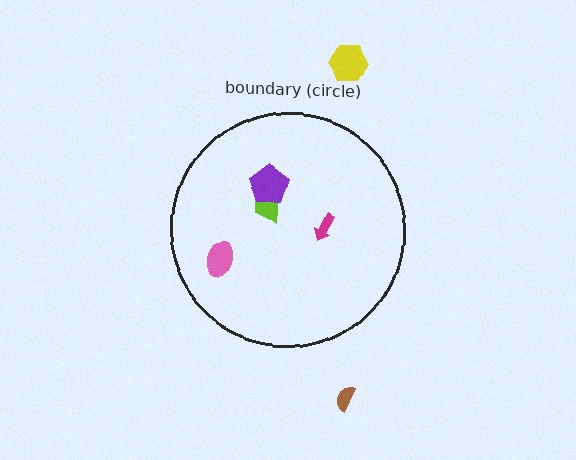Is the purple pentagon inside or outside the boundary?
Inside.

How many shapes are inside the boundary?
4 inside, 2 outside.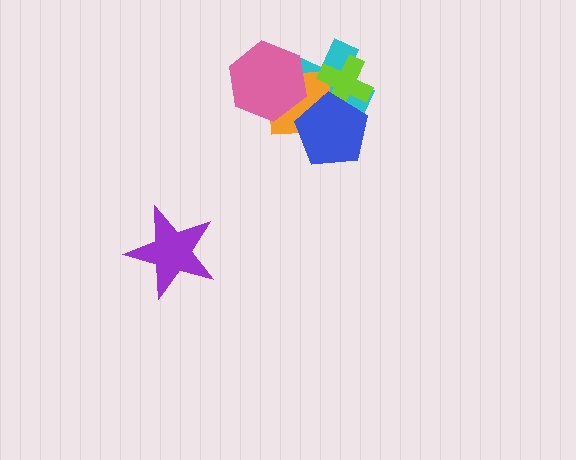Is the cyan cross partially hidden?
Yes, it is partially covered by another shape.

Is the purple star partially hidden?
No, no other shape covers it.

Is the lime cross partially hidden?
Yes, it is partially covered by another shape.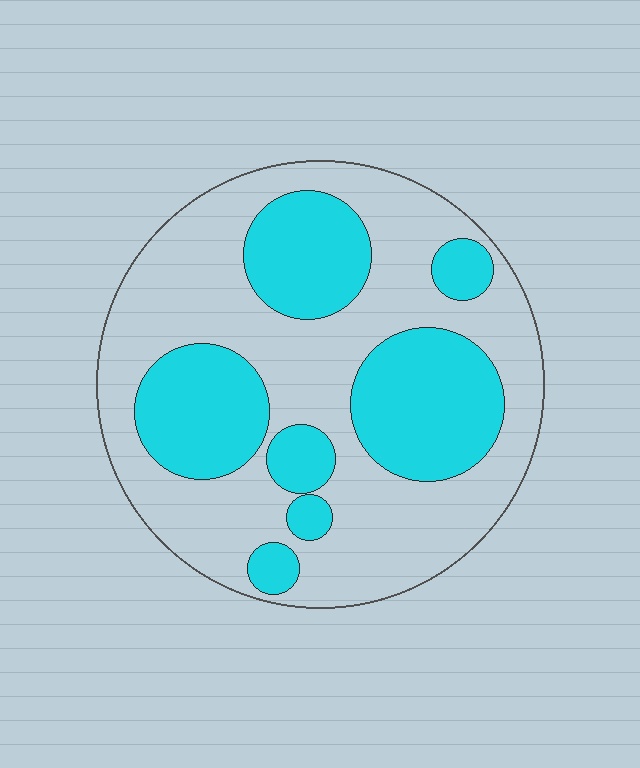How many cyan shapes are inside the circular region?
7.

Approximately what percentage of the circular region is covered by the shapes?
Approximately 35%.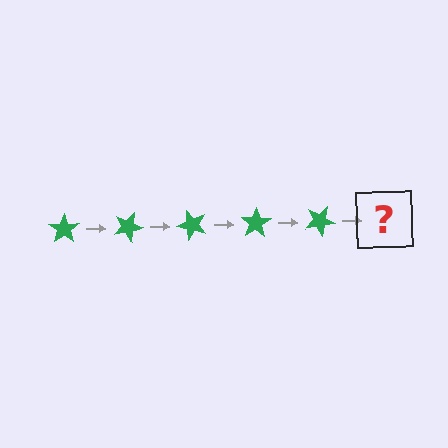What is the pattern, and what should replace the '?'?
The pattern is that the star rotates 25 degrees each step. The '?' should be a green star rotated 125 degrees.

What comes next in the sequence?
The next element should be a green star rotated 125 degrees.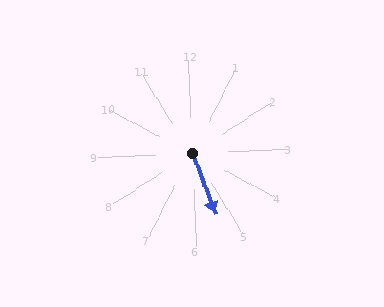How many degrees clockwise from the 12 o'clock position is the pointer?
Approximately 161 degrees.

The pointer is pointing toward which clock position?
Roughly 5 o'clock.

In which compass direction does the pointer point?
South.